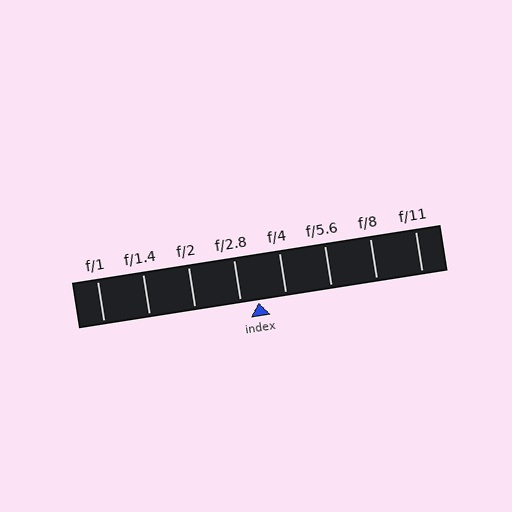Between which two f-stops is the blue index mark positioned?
The index mark is between f/2.8 and f/4.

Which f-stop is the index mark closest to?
The index mark is closest to f/2.8.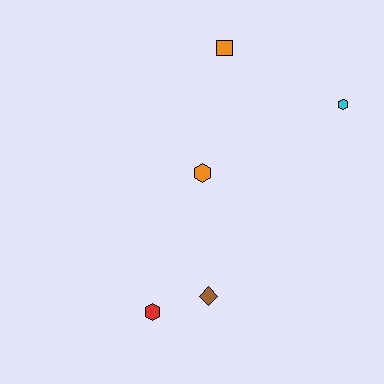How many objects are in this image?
There are 5 objects.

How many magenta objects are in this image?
There are no magenta objects.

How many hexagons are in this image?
There are 3 hexagons.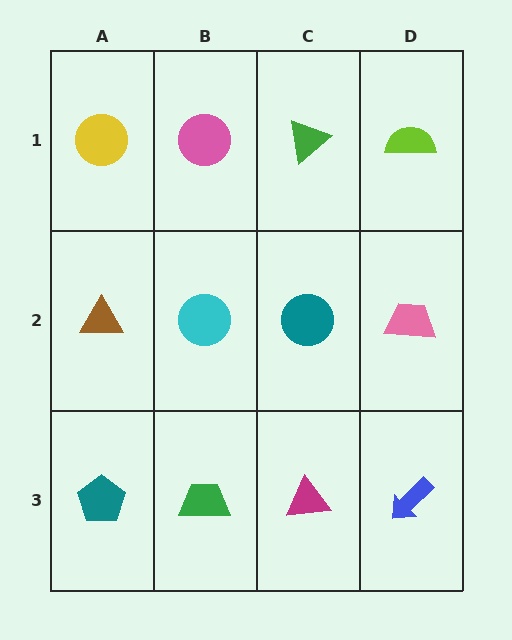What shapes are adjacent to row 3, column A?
A brown triangle (row 2, column A), a green trapezoid (row 3, column B).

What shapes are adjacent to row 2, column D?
A lime semicircle (row 1, column D), a blue arrow (row 3, column D), a teal circle (row 2, column C).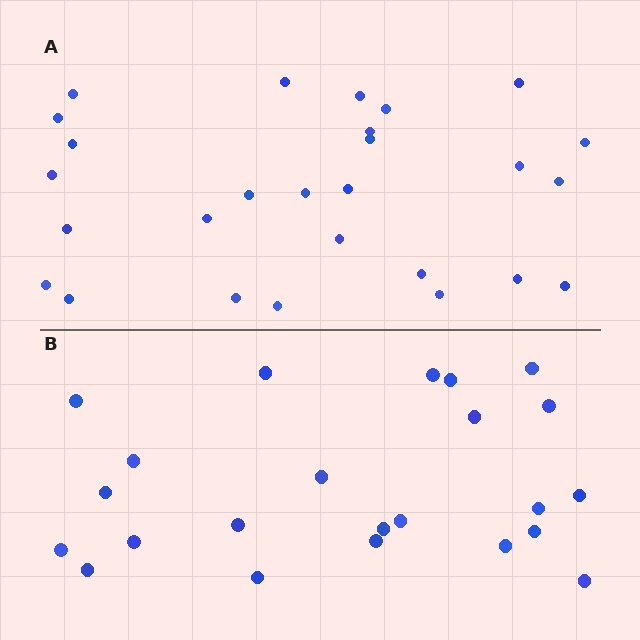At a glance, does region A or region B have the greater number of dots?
Region A (the top region) has more dots.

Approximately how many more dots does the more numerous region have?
Region A has about 4 more dots than region B.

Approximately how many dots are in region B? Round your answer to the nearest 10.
About 20 dots. (The exact count is 23, which rounds to 20.)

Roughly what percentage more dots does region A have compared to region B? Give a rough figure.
About 15% more.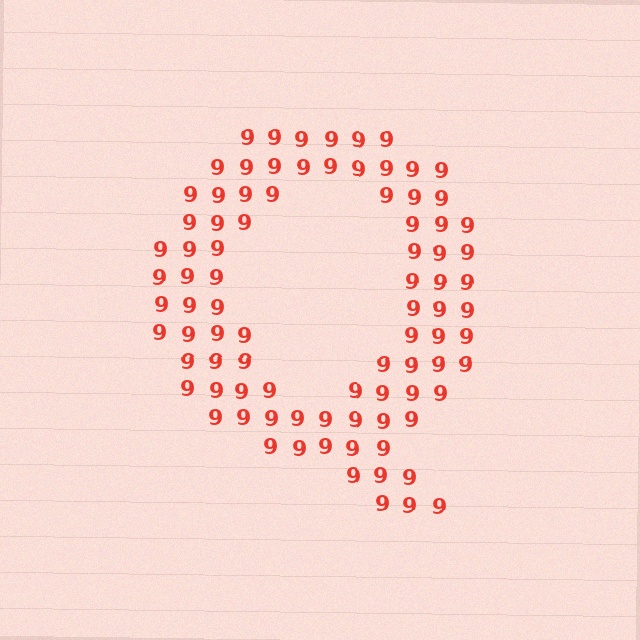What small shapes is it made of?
It is made of small digit 9's.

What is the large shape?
The large shape is the letter Q.